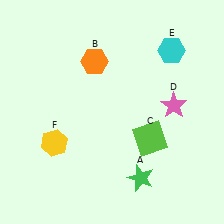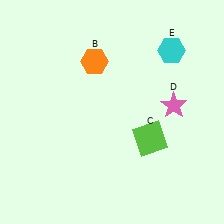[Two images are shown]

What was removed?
The yellow hexagon (F), the green star (A) were removed in Image 2.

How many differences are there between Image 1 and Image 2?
There are 2 differences between the two images.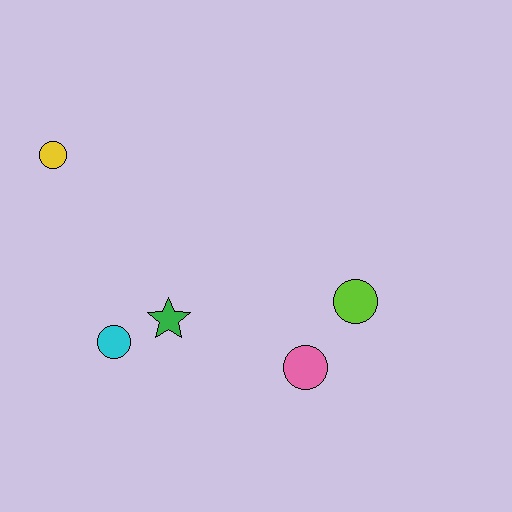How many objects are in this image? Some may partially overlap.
There are 5 objects.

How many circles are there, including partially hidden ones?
There are 4 circles.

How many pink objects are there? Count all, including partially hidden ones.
There is 1 pink object.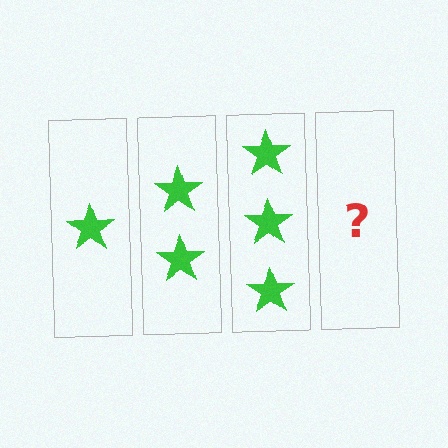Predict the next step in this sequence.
The next step is 4 stars.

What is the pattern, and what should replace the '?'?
The pattern is that each step adds one more star. The '?' should be 4 stars.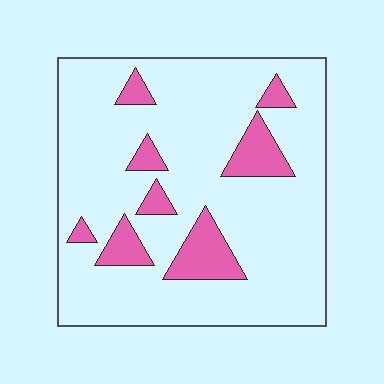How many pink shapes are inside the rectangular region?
8.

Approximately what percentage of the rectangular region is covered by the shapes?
Approximately 15%.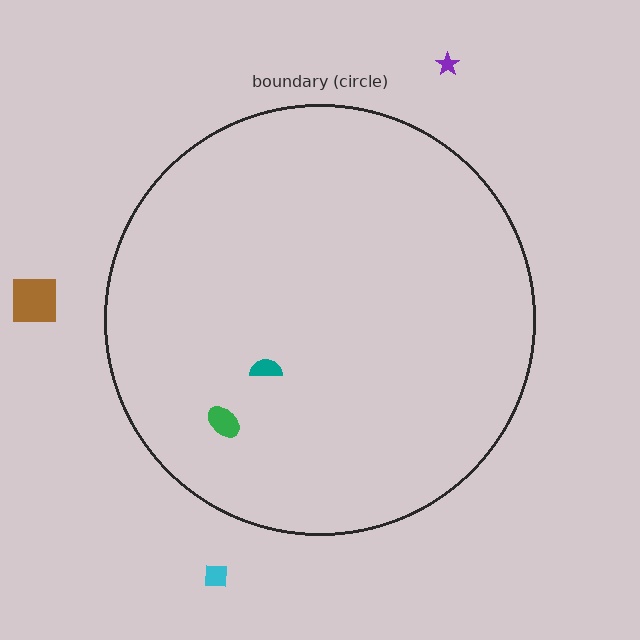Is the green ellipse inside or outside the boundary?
Inside.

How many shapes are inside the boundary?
2 inside, 3 outside.